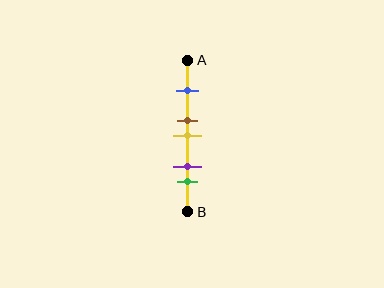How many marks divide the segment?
There are 5 marks dividing the segment.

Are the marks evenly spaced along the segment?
No, the marks are not evenly spaced.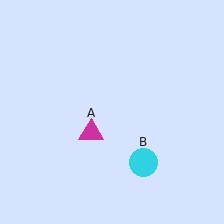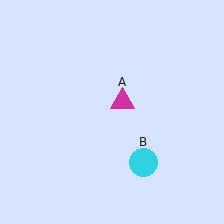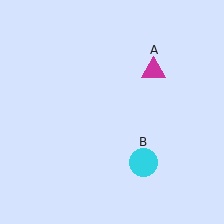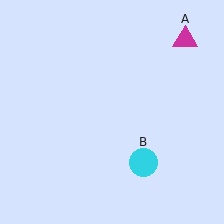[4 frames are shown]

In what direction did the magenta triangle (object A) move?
The magenta triangle (object A) moved up and to the right.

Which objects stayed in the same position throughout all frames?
Cyan circle (object B) remained stationary.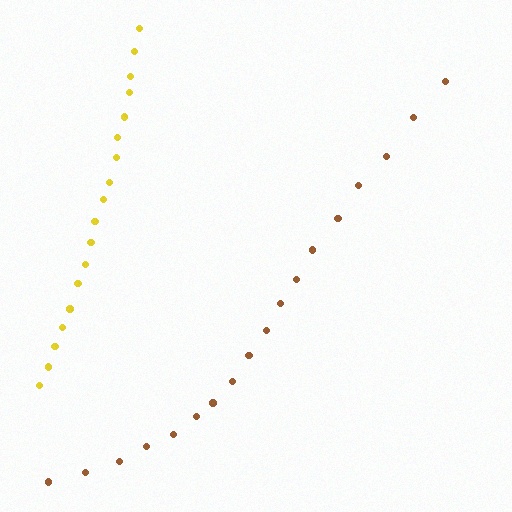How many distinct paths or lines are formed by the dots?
There are 2 distinct paths.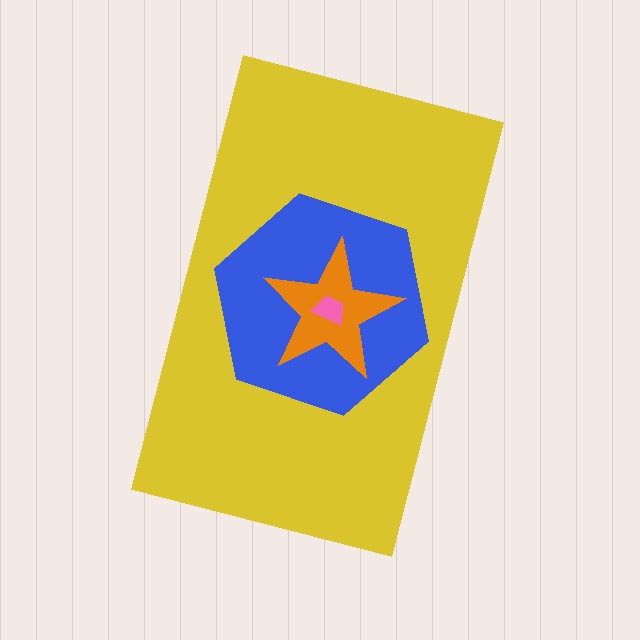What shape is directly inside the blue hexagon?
The orange star.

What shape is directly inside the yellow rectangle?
The blue hexagon.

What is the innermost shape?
The pink trapezoid.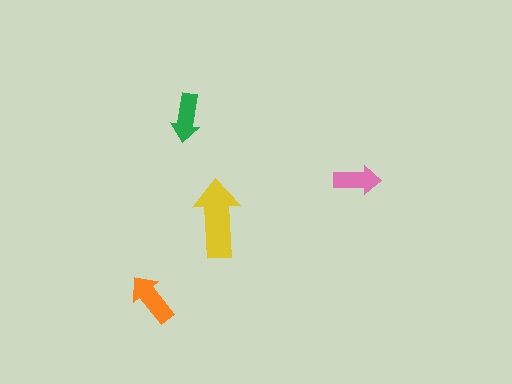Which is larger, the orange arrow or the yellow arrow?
The yellow one.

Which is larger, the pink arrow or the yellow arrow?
The yellow one.